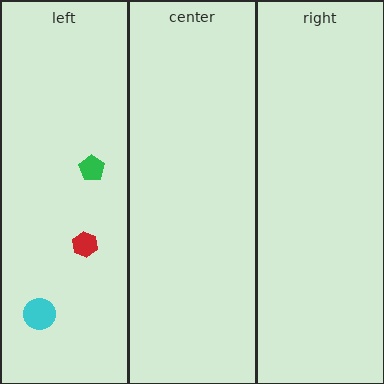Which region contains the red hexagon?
The left region.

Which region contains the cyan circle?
The left region.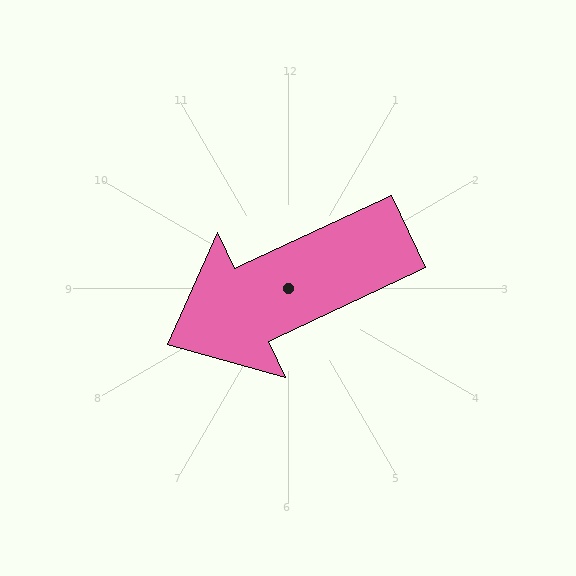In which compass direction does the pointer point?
Southwest.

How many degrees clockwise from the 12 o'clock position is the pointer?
Approximately 245 degrees.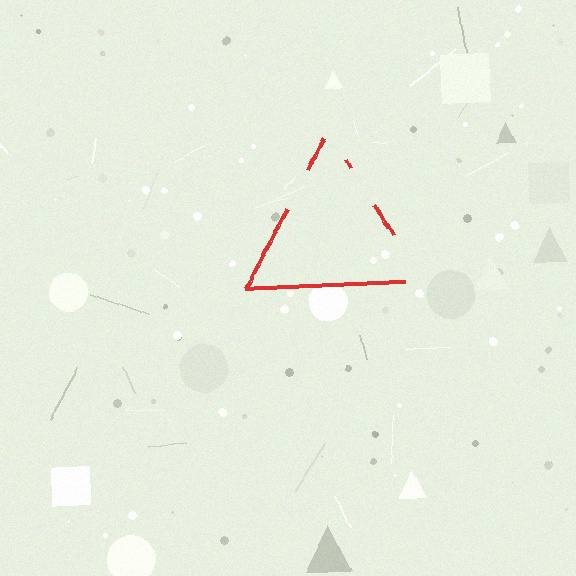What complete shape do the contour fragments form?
The contour fragments form a triangle.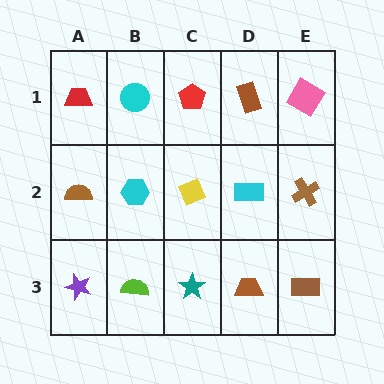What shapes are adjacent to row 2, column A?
A red trapezoid (row 1, column A), a purple star (row 3, column A), a cyan hexagon (row 2, column B).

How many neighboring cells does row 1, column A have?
2.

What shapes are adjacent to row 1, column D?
A cyan rectangle (row 2, column D), a red pentagon (row 1, column C), a pink diamond (row 1, column E).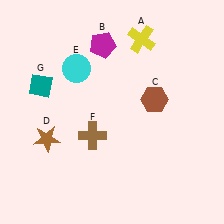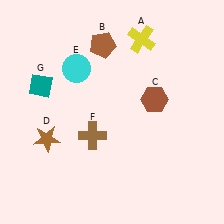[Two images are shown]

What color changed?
The pentagon (B) changed from magenta in Image 1 to brown in Image 2.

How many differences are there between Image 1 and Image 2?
There is 1 difference between the two images.